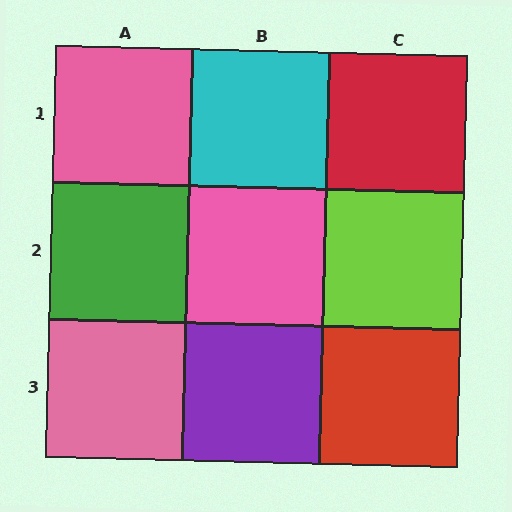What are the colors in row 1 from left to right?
Pink, cyan, red.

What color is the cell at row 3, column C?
Red.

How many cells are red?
2 cells are red.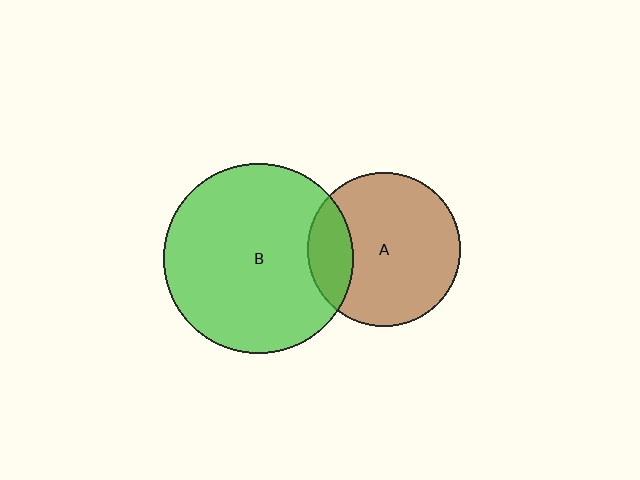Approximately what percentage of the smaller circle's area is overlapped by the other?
Approximately 20%.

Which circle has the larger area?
Circle B (green).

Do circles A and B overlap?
Yes.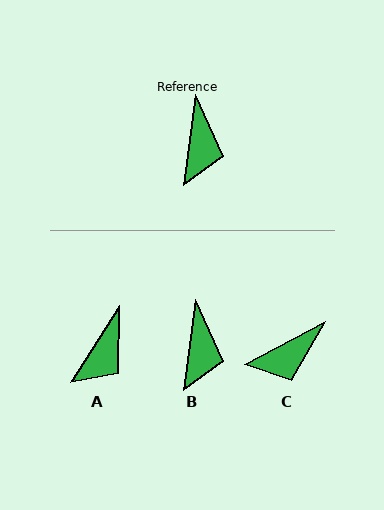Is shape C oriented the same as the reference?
No, it is off by about 55 degrees.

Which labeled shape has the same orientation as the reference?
B.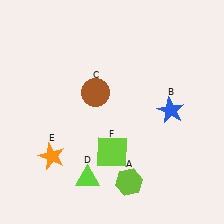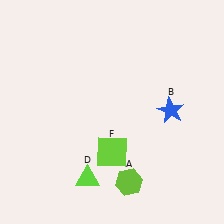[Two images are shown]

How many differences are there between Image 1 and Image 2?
There are 2 differences between the two images.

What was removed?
The orange star (E), the brown circle (C) were removed in Image 2.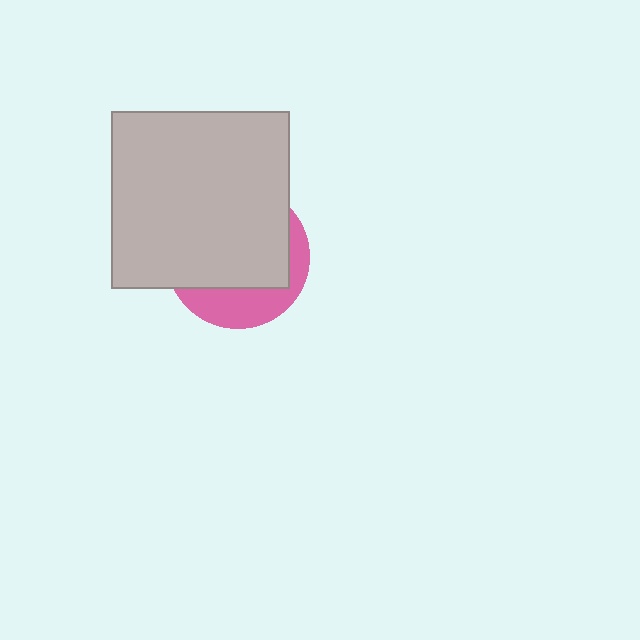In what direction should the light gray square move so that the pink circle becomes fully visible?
The light gray square should move up. That is the shortest direction to clear the overlap and leave the pink circle fully visible.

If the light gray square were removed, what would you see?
You would see the complete pink circle.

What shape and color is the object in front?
The object in front is a light gray square.